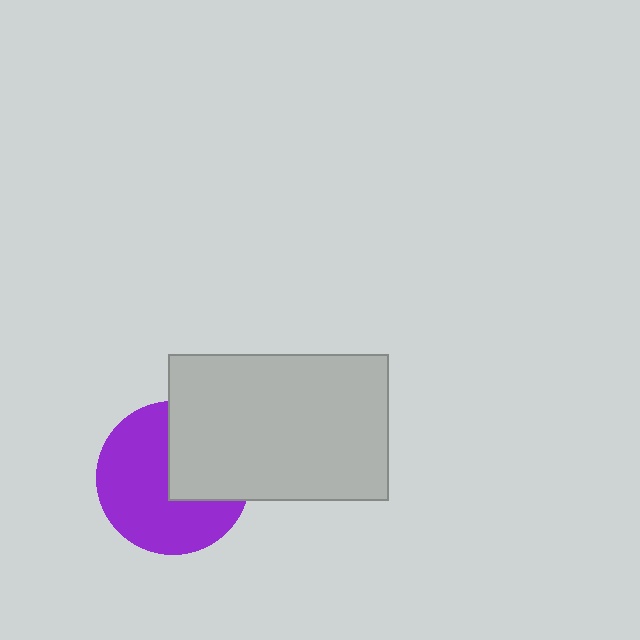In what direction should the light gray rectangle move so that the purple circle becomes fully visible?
The light gray rectangle should move right. That is the shortest direction to clear the overlap and leave the purple circle fully visible.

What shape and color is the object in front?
The object in front is a light gray rectangle.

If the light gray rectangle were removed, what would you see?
You would see the complete purple circle.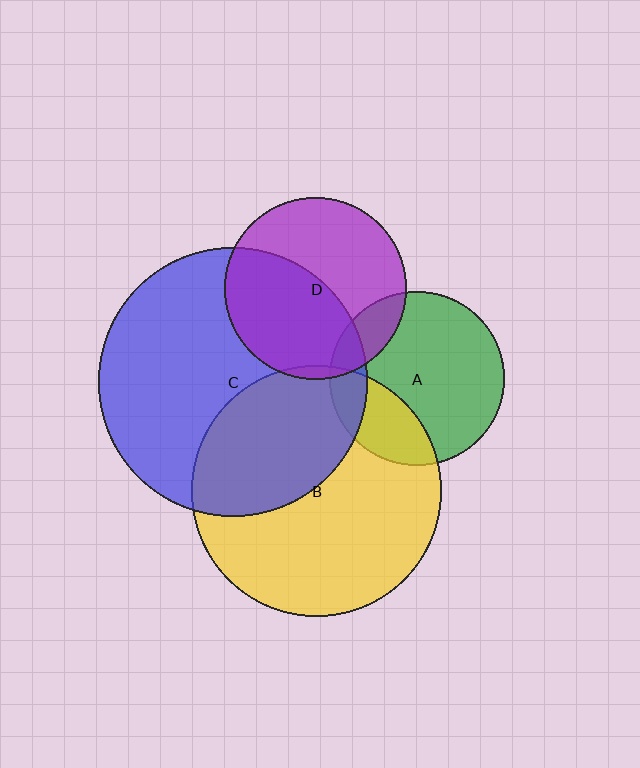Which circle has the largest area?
Circle C (blue).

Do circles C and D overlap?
Yes.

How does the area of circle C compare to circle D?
Approximately 2.2 times.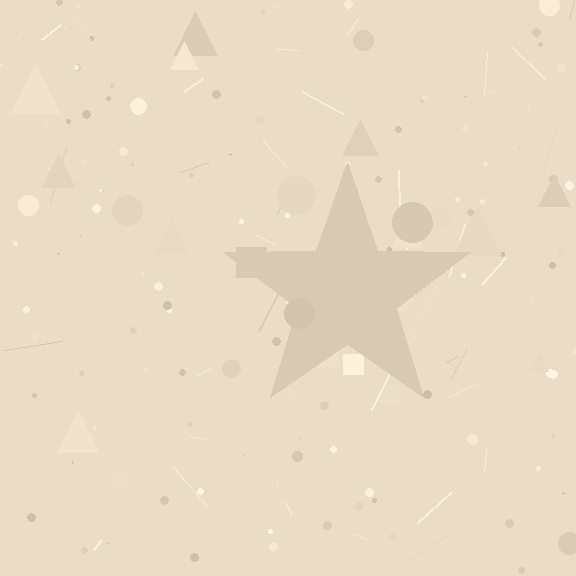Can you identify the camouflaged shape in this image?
The camouflaged shape is a star.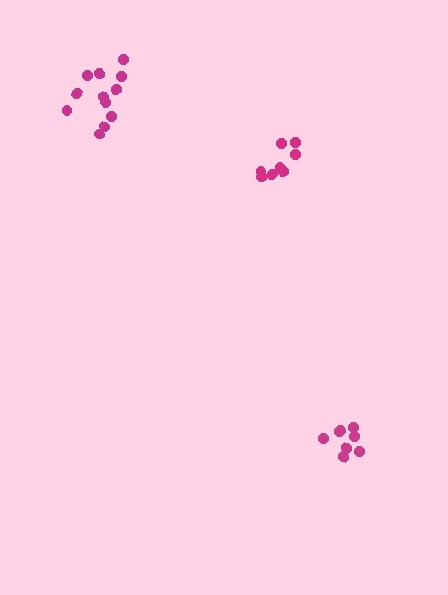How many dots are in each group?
Group 1: 12 dots, Group 2: 8 dots, Group 3: 8 dots (28 total).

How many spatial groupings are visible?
There are 3 spatial groupings.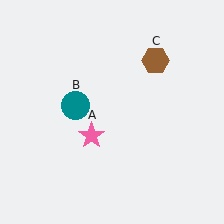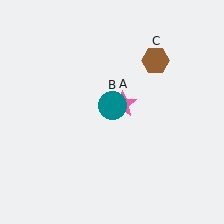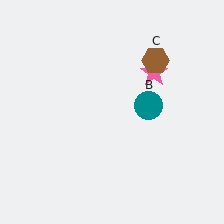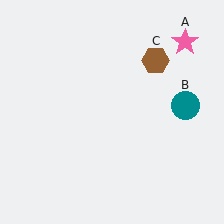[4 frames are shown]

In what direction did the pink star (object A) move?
The pink star (object A) moved up and to the right.